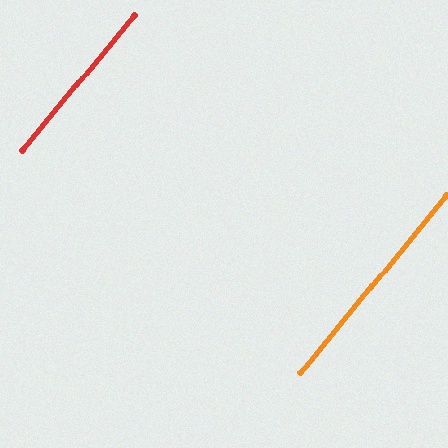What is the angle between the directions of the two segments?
Approximately 1 degree.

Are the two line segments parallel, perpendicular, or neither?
Parallel — their directions differ by only 0.5°.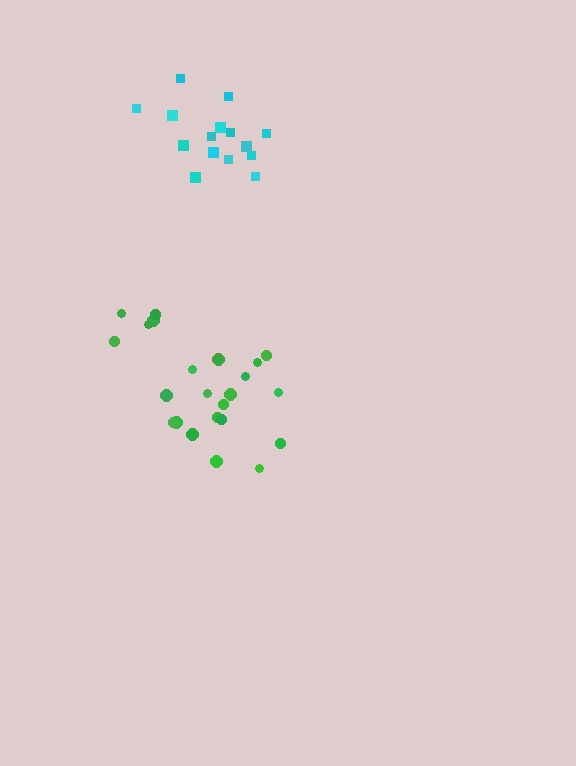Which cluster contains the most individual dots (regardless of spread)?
Green (24).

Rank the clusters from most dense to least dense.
cyan, green.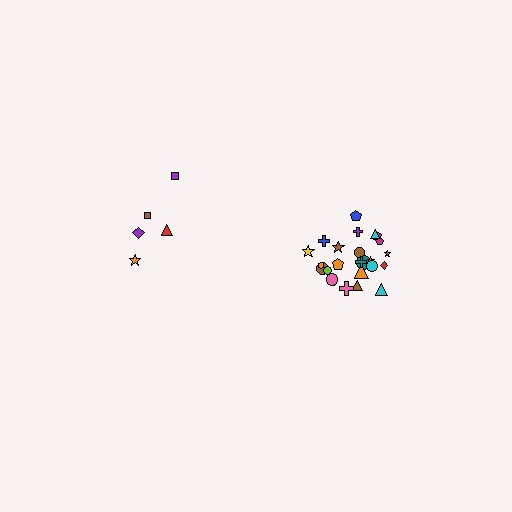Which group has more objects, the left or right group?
The right group.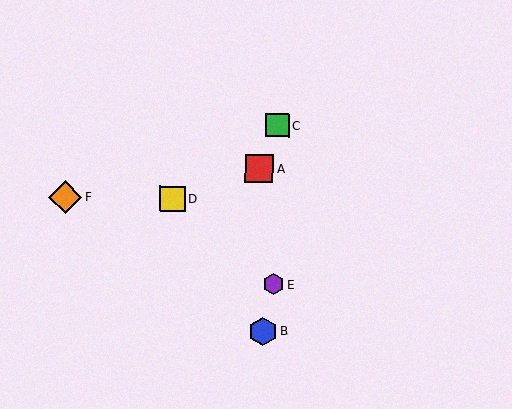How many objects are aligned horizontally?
2 objects (D, F) are aligned horizontally.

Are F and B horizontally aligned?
No, F is at y≈197 and B is at y≈332.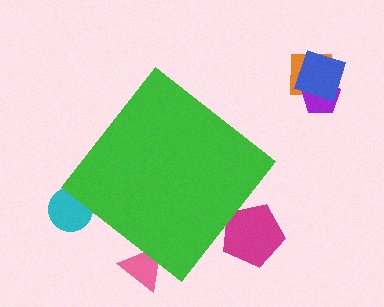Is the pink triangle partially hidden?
Yes, the pink triangle is partially hidden behind the green diamond.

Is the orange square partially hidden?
No, the orange square is fully visible.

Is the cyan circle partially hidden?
Yes, the cyan circle is partially hidden behind the green diamond.